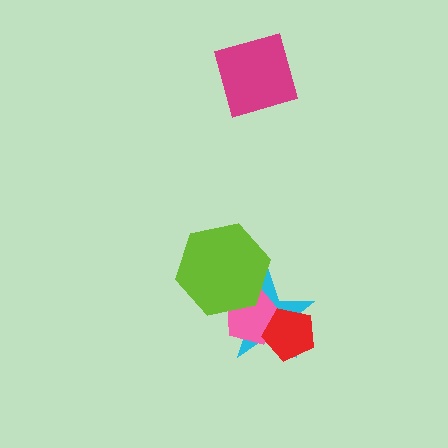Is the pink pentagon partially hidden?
Yes, it is partially covered by another shape.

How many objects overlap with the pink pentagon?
3 objects overlap with the pink pentagon.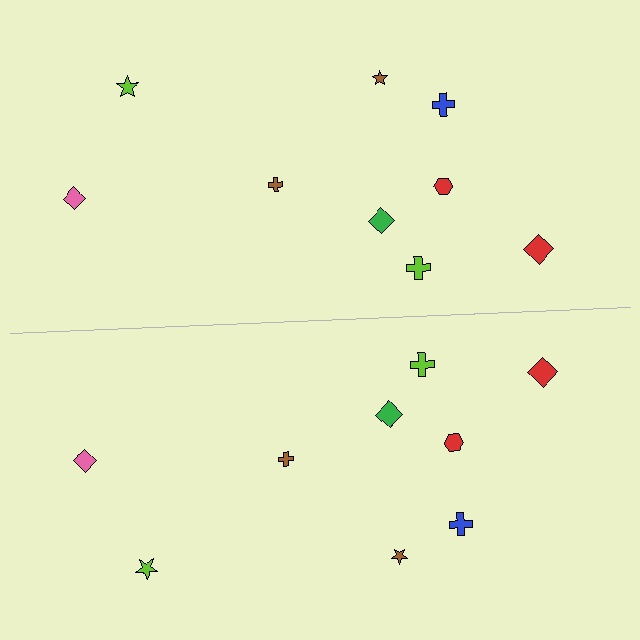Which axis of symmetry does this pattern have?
The pattern has a horizontal axis of symmetry running through the center of the image.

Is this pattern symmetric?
Yes, this pattern has bilateral (reflection) symmetry.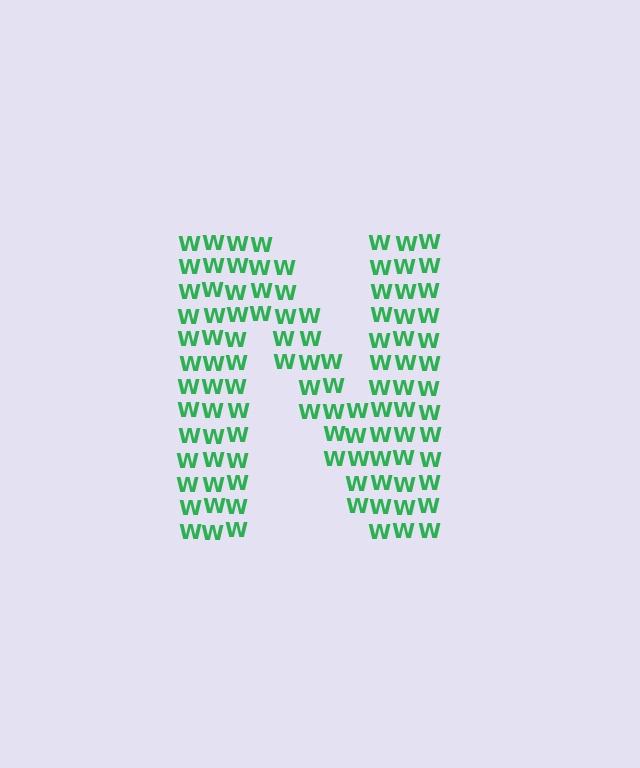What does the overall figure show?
The overall figure shows the letter N.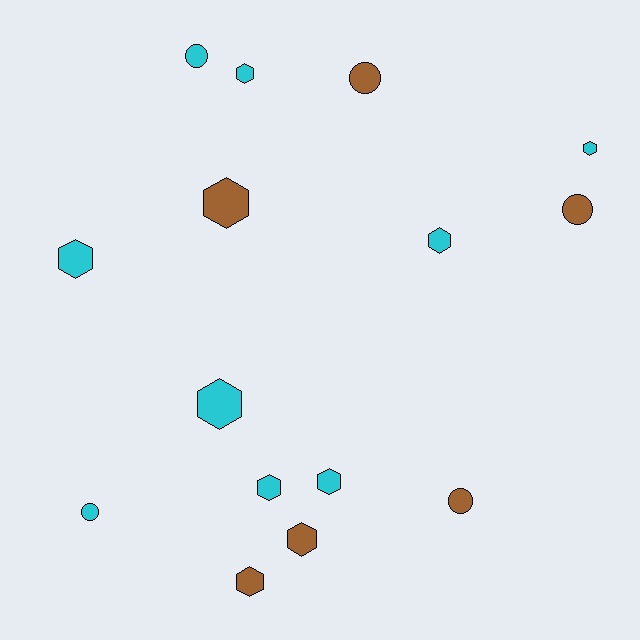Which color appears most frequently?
Cyan, with 9 objects.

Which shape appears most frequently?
Hexagon, with 10 objects.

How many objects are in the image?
There are 15 objects.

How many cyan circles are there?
There are 2 cyan circles.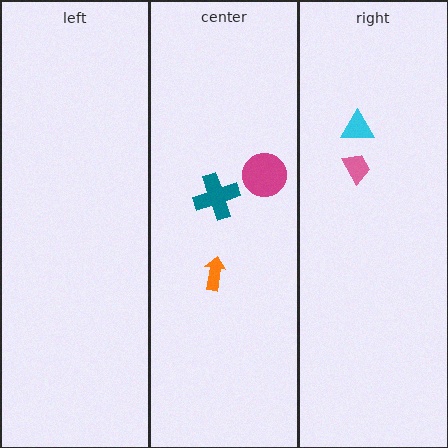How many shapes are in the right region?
2.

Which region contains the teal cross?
The center region.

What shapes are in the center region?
The teal cross, the magenta circle, the orange arrow.